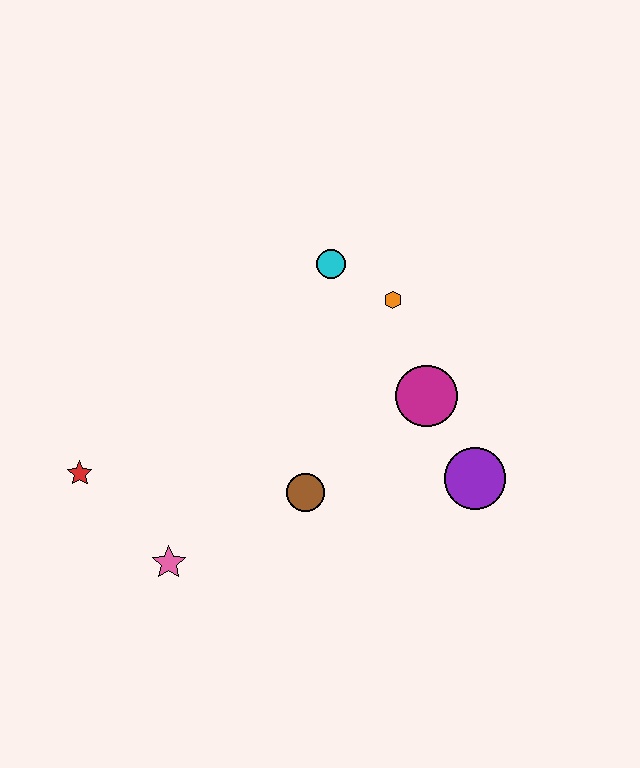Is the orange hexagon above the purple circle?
Yes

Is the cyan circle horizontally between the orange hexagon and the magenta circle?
No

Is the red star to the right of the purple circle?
No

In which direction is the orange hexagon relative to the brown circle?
The orange hexagon is above the brown circle.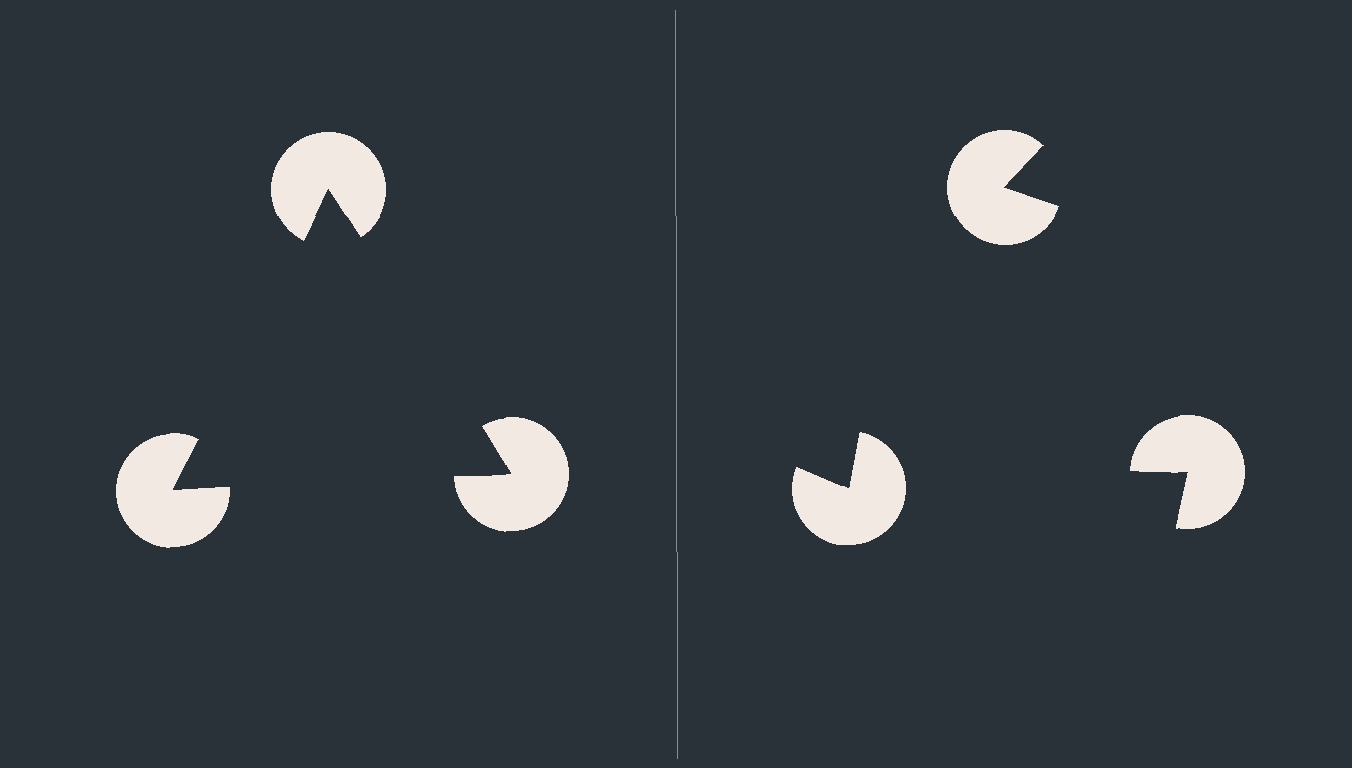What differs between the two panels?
The pac-man discs are positioned identically on both sides; only the wedge orientations differ. On the left they align to a triangle; on the right they are misaligned.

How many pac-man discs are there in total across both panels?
6 — 3 on each side.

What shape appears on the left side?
An illusory triangle.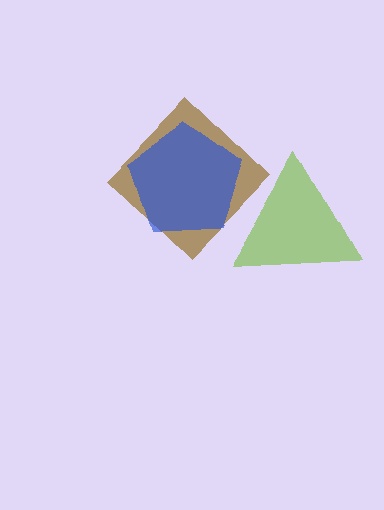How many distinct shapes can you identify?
There are 3 distinct shapes: a brown diamond, a lime triangle, a blue pentagon.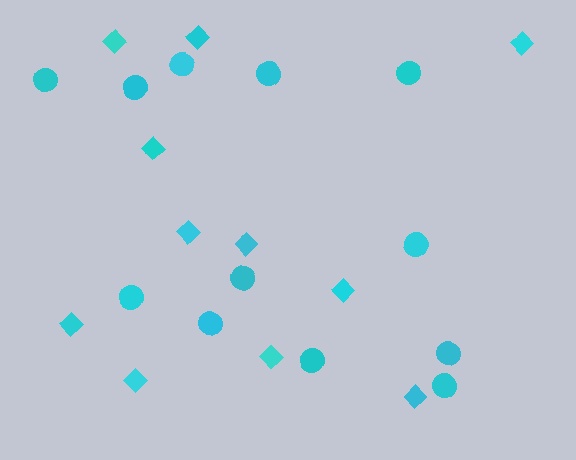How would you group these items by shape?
There are 2 groups: one group of diamonds (11) and one group of circles (12).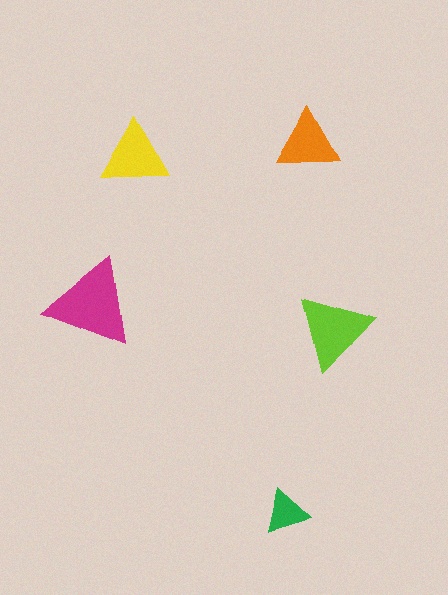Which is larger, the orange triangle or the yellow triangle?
The yellow one.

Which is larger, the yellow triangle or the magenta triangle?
The magenta one.